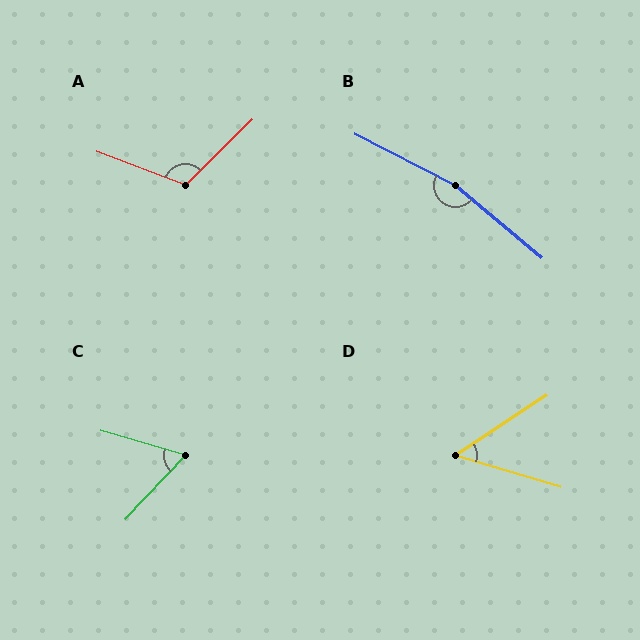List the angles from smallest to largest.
D (50°), C (63°), A (115°), B (167°).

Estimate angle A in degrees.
Approximately 115 degrees.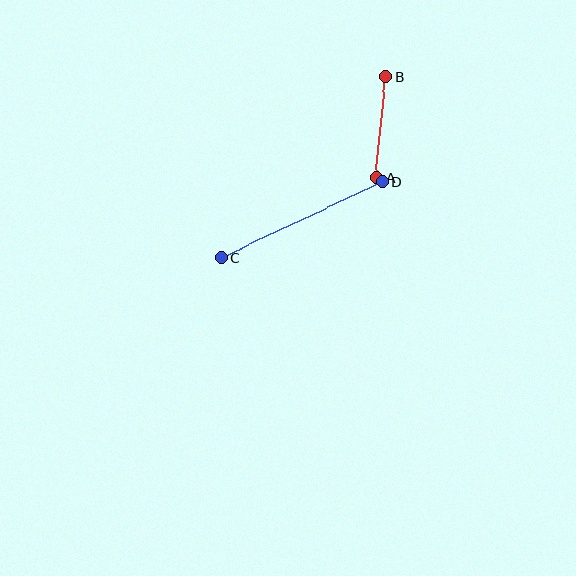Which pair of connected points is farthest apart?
Points C and D are farthest apart.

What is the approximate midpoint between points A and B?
The midpoint is at approximately (381, 127) pixels.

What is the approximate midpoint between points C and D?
The midpoint is at approximately (301, 220) pixels.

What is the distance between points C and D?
The distance is approximately 178 pixels.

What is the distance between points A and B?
The distance is approximately 101 pixels.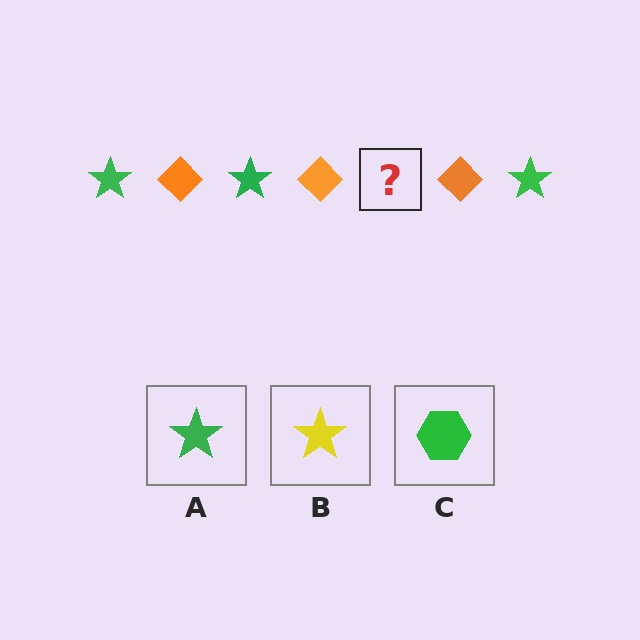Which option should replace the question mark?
Option A.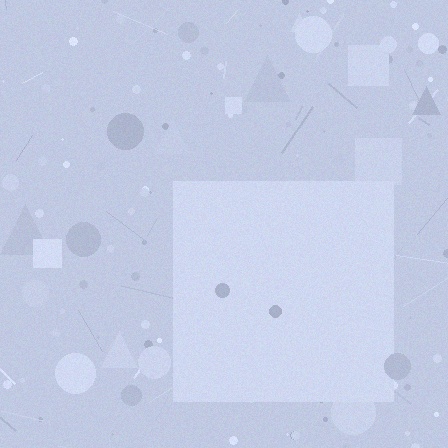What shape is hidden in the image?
A square is hidden in the image.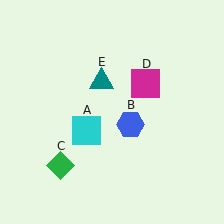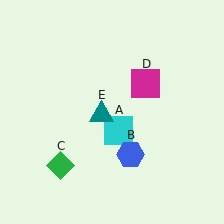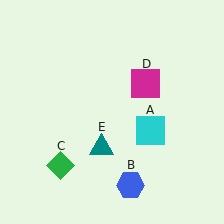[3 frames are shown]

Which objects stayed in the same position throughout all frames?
Green diamond (object C) and magenta square (object D) remained stationary.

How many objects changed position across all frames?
3 objects changed position: cyan square (object A), blue hexagon (object B), teal triangle (object E).